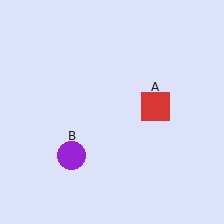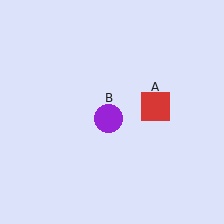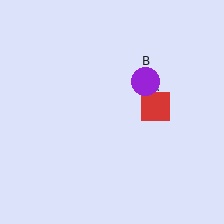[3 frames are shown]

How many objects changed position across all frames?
1 object changed position: purple circle (object B).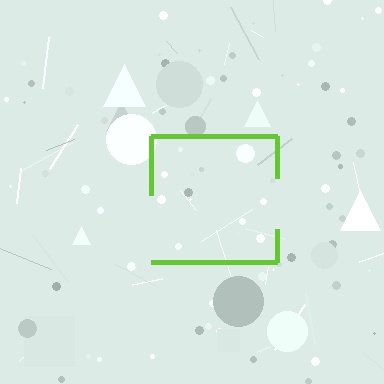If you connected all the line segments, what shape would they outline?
They would outline a square.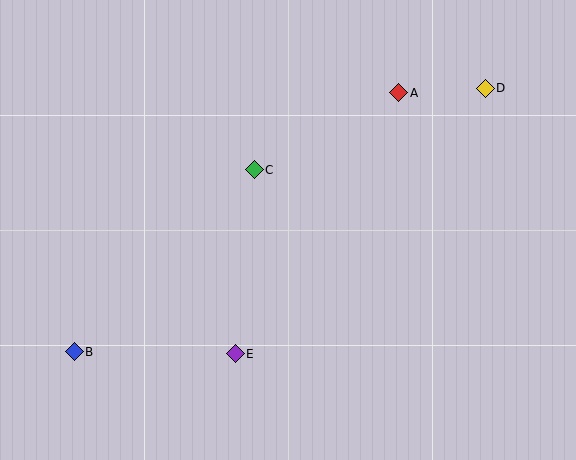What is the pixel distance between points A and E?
The distance between A and E is 308 pixels.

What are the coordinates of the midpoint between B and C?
The midpoint between B and C is at (164, 261).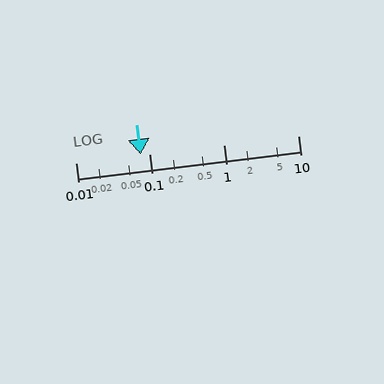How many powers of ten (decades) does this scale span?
The scale spans 3 decades, from 0.01 to 10.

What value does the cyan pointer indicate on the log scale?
The pointer indicates approximately 0.076.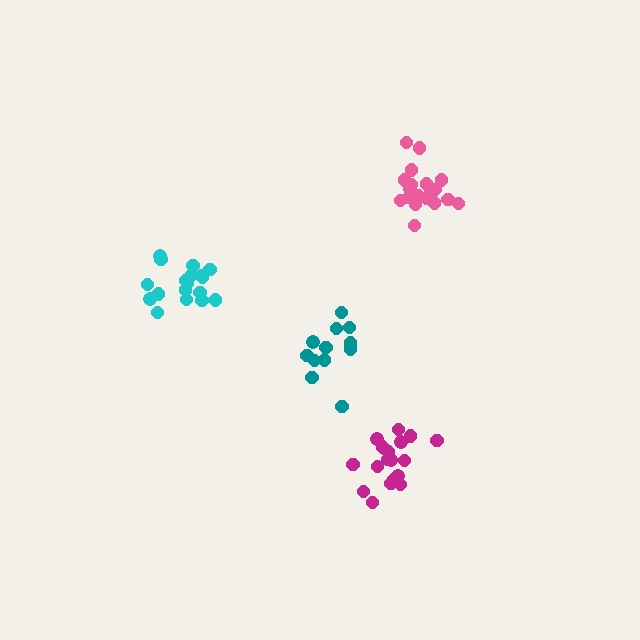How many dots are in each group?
Group 1: 12 dots, Group 2: 18 dots, Group 3: 18 dots, Group 4: 18 dots (66 total).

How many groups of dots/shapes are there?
There are 4 groups.